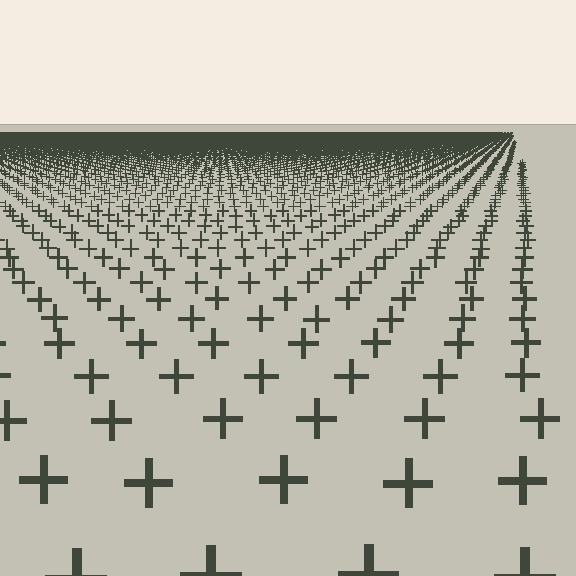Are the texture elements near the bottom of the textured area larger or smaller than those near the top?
Larger. Near the bottom, elements are closer to the viewer and appear at a bigger on-screen size.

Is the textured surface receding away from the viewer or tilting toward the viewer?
The surface is receding away from the viewer. Texture elements get smaller and denser toward the top.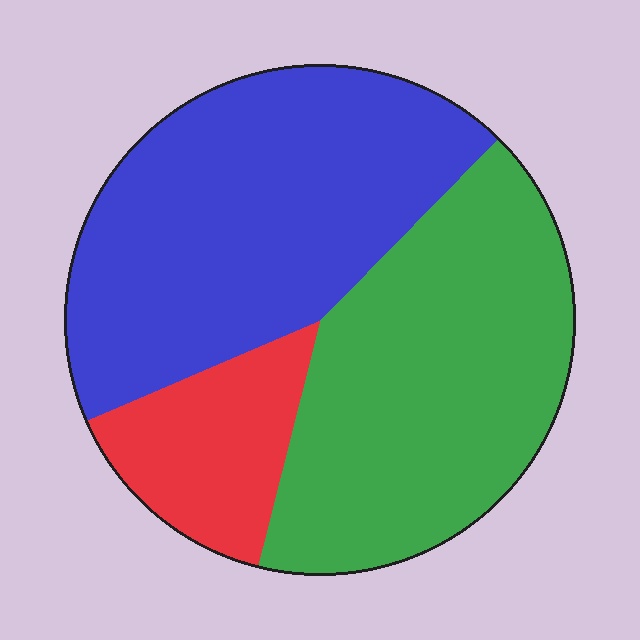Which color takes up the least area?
Red, at roughly 15%.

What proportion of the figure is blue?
Blue covers roughly 45% of the figure.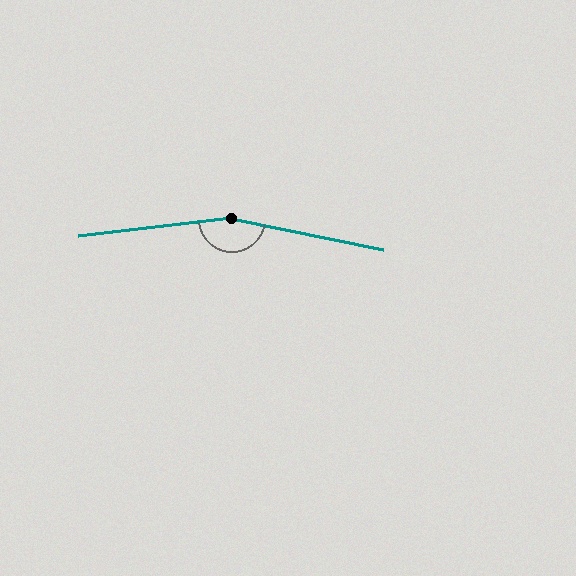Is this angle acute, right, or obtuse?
It is obtuse.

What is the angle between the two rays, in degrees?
Approximately 162 degrees.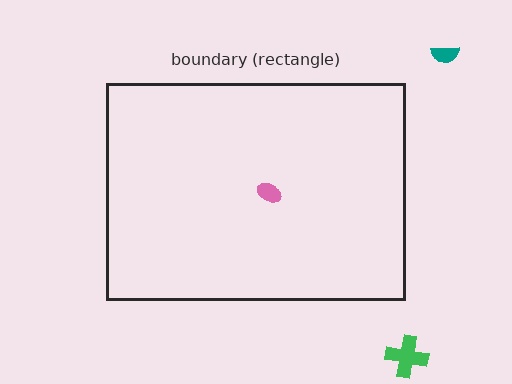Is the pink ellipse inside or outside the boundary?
Inside.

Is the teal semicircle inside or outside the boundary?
Outside.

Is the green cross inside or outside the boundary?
Outside.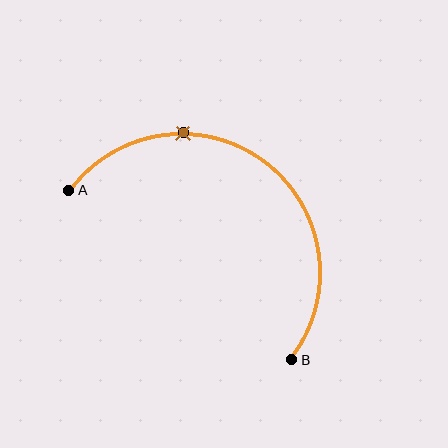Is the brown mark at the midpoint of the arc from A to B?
No. The brown mark lies on the arc but is closer to endpoint A. The arc midpoint would be at the point on the curve equidistant along the arc from both A and B.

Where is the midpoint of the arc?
The arc midpoint is the point on the curve farthest from the straight line joining A and B. It sits above and to the right of that line.